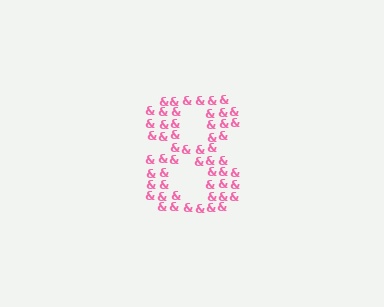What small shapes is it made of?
It is made of small ampersands.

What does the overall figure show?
The overall figure shows the digit 8.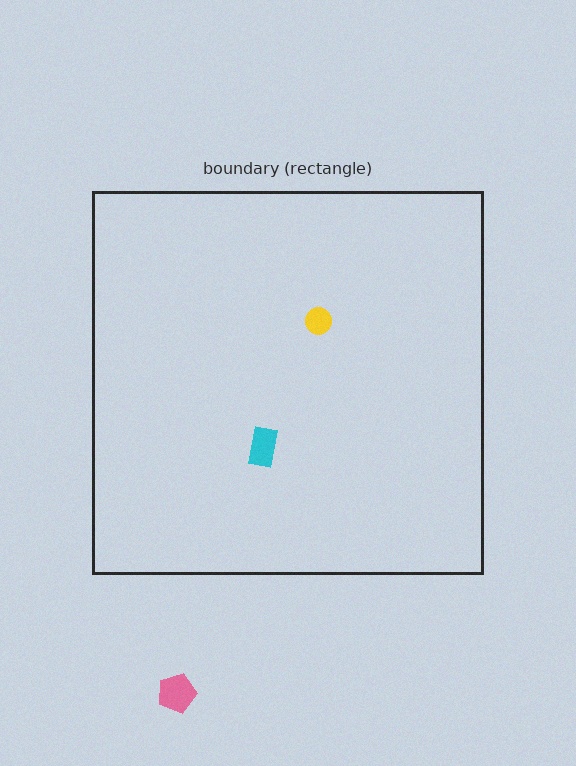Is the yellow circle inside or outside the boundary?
Inside.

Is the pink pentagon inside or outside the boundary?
Outside.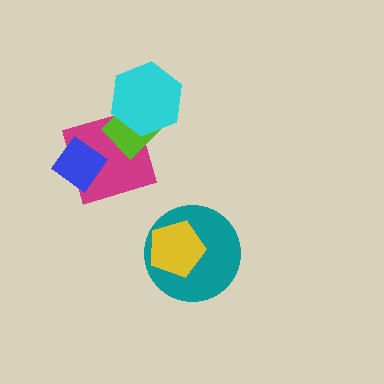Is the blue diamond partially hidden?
No, no other shape covers it.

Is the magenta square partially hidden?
Yes, it is partially covered by another shape.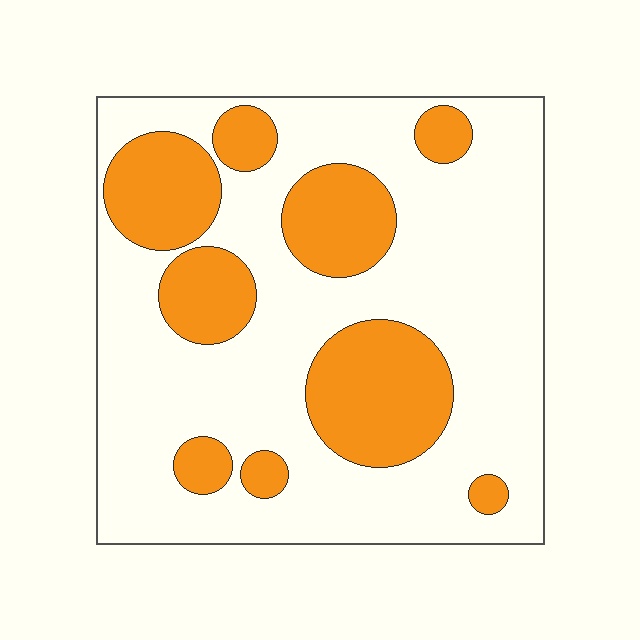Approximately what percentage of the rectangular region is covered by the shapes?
Approximately 30%.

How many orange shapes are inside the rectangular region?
9.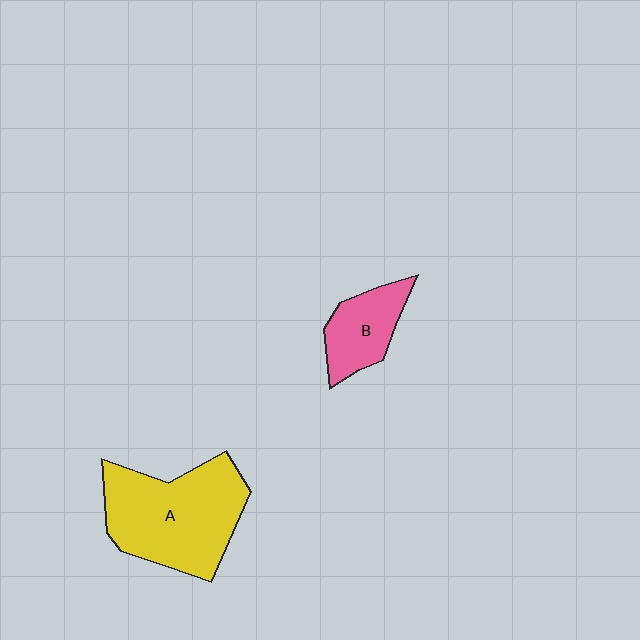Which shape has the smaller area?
Shape B (pink).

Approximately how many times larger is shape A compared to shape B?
Approximately 2.3 times.